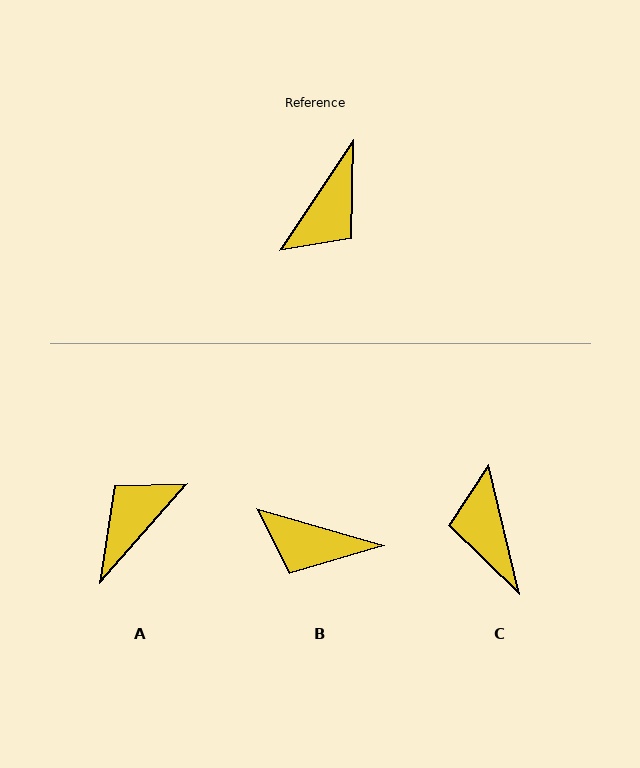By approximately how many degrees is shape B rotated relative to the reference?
Approximately 72 degrees clockwise.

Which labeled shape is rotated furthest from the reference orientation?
A, about 172 degrees away.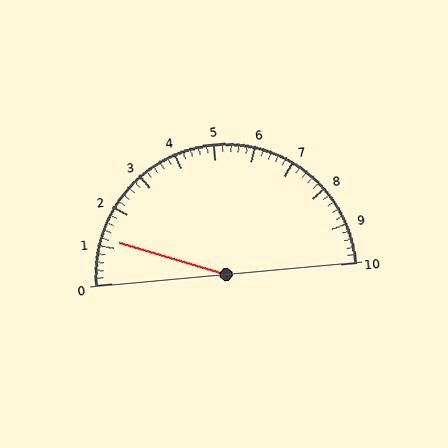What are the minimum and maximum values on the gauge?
The gauge ranges from 0 to 10.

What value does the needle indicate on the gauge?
The needle indicates approximately 1.2.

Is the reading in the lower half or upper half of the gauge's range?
The reading is in the lower half of the range (0 to 10).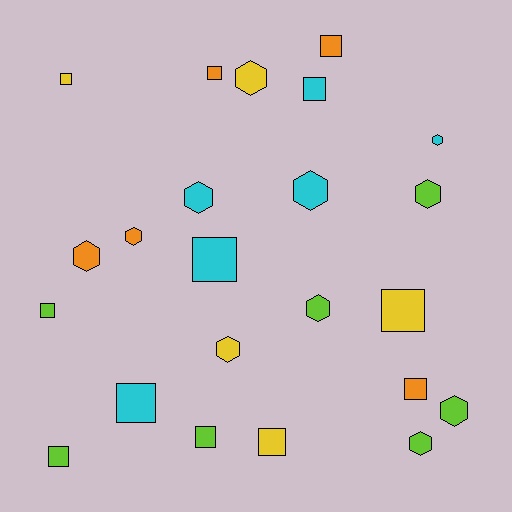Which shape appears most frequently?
Square, with 12 objects.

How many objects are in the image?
There are 23 objects.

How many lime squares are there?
There are 3 lime squares.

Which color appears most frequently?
Lime, with 7 objects.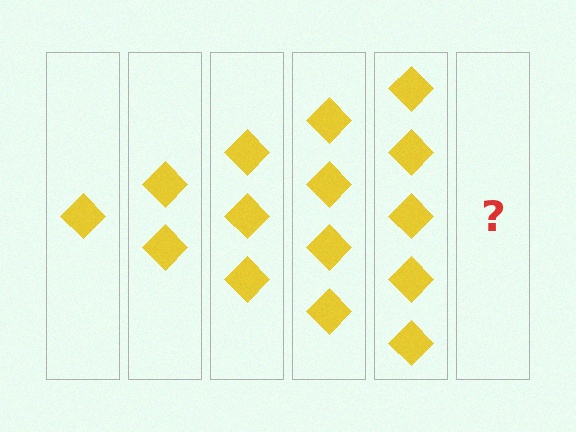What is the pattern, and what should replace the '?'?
The pattern is that each step adds one more diamond. The '?' should be 6 diamonds.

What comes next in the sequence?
The next element should be 6 diamonds.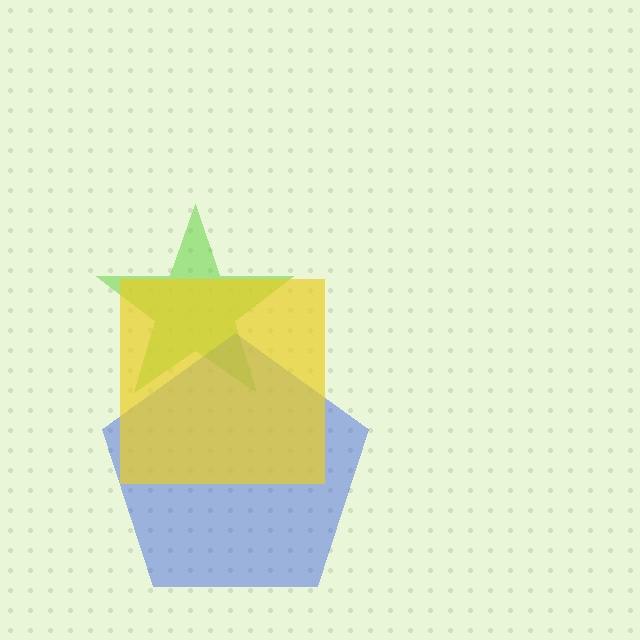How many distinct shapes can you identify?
There are 3 distinct shapes: a lime star, a blue pentagon, a yellow square.